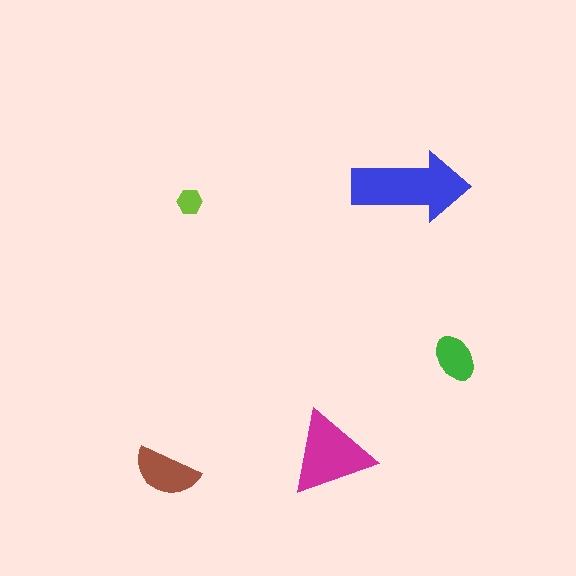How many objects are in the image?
There are 5 objects in the image.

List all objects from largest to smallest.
The blue arrow, the magenta triangle, the brown semicircle, the green ellipse, the lime hexagon.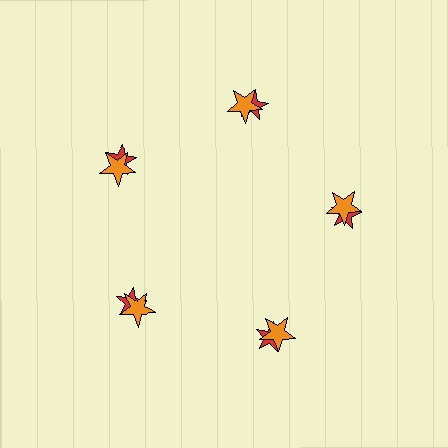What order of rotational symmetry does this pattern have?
This pattern has 5-fold rotational symmetry.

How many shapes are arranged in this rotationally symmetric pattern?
There are 10 shapes, arranged in 5 groups of 2.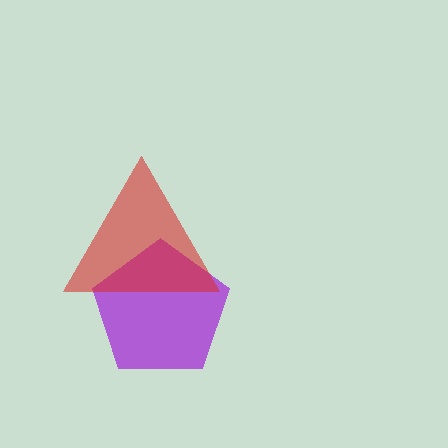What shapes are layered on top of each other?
The layered shapes are: a purple pentagon, a red triangle.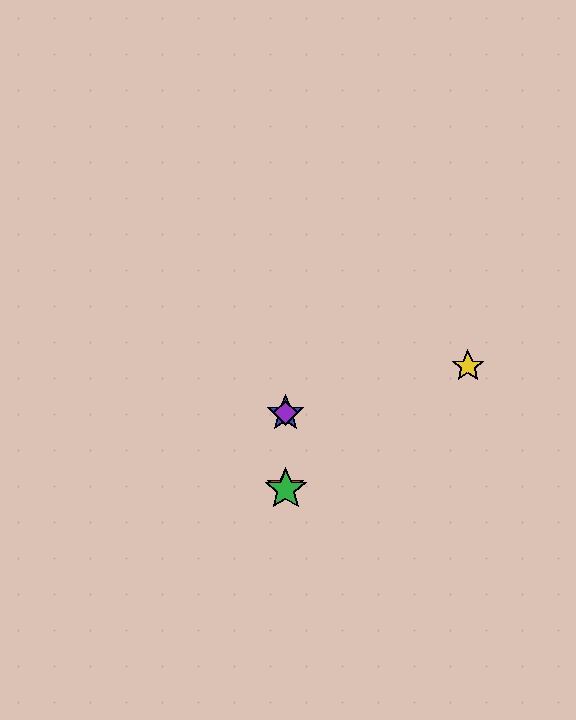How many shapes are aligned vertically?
4 shapes (the red star, the blue star, the green star, the purple diamond) are aligned vertically.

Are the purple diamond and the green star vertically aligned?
Yes, both are at x≈286.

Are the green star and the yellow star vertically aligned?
No, the green star is at x≈286 and the yellow star is at x≈468.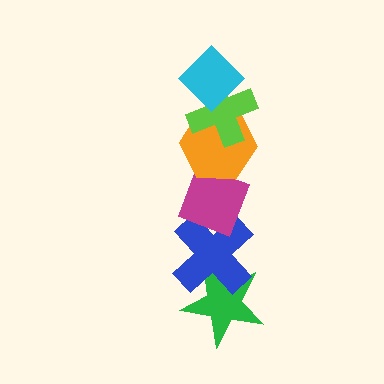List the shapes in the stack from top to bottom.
From top to bottom: the cyan diamond, the lime cross, the orange hexagon, the magenta diamond, the blue cross, the green star.